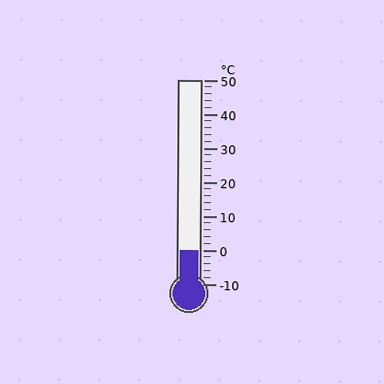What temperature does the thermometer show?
The thermometer shows approximately 0°C.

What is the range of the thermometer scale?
The thermometer scale ranges from -10°C to 50°C.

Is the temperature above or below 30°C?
The temperature is below 30°C.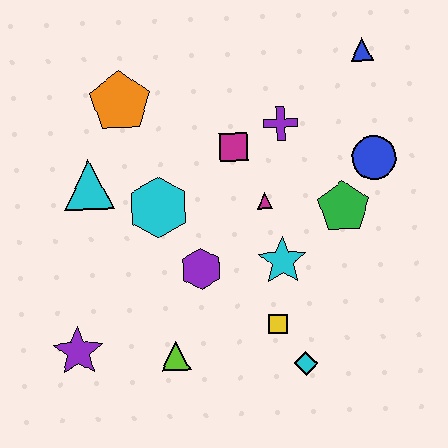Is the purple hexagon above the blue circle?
No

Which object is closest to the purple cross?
The magenta square is closest to the purple cross.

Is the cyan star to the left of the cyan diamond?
Yes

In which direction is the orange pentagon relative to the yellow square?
The orange pentagon is above the yellow square.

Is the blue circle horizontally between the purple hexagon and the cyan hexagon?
No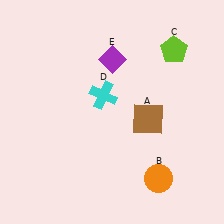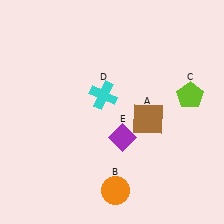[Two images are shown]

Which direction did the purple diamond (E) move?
The purple diamond (E) moved down.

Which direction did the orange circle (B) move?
The orange circle (B) moved left.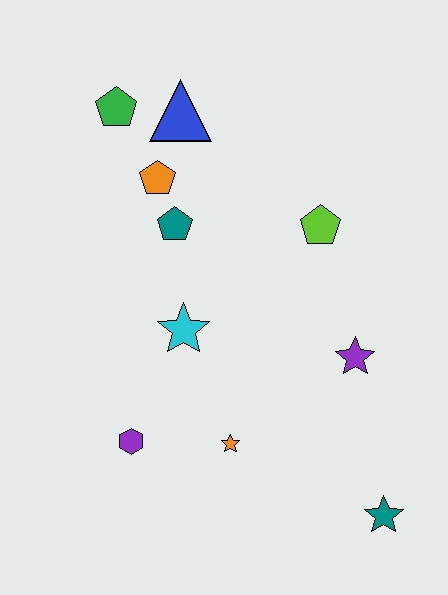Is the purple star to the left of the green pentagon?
No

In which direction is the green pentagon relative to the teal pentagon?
The green pentagon is above the teal pentagon.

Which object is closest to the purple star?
The lime pentagon is closest to the purple star.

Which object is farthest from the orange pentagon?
The teal star is farthest from the orange pentagon.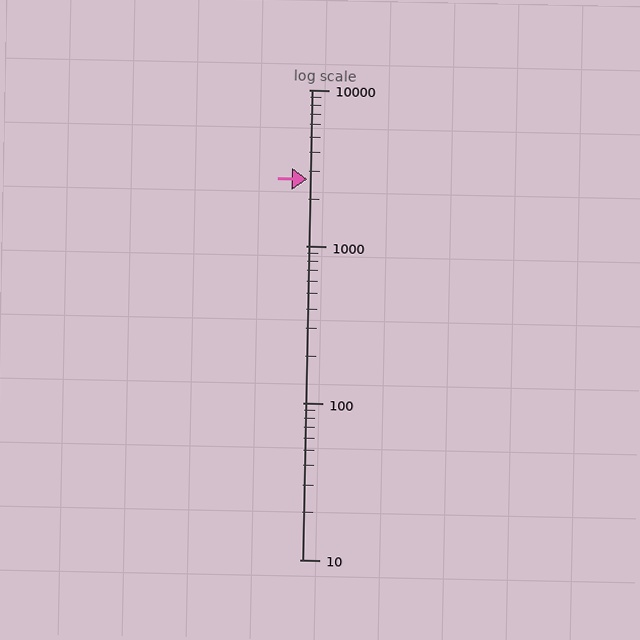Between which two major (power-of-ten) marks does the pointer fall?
The pointer is between 1000 and 10000.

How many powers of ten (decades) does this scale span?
The scale spans 3 decades, from 10 to 10000.